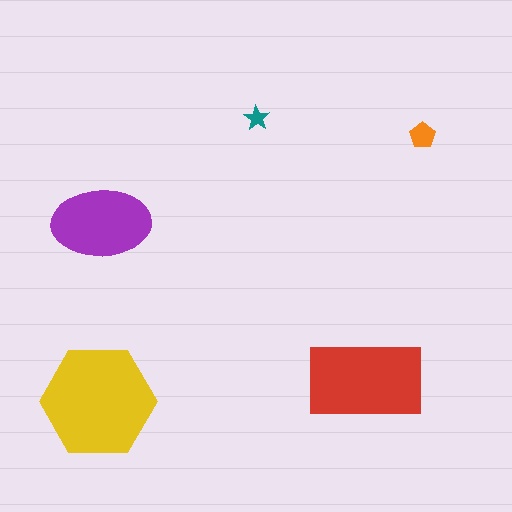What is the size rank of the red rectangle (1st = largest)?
2nd.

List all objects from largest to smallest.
The yellow hexagon, the red rectangle, the purple ellipse, the orange pentagon, the teal star.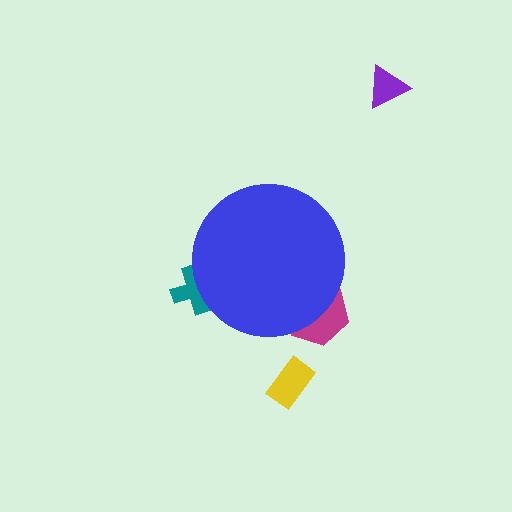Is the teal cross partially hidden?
Yes, the teal cross is partially hidden behind the blue circle.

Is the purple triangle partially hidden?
No, the purple triangle is fully visible.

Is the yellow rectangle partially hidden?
No, the yellow rectangle is fully visible.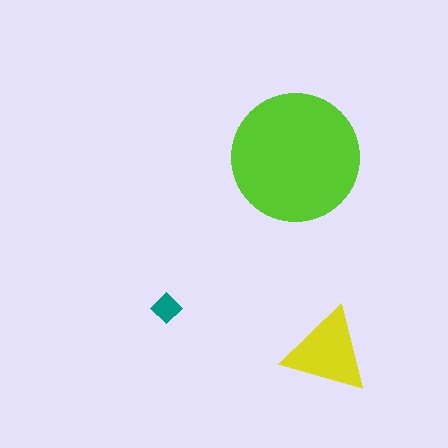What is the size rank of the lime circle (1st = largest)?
1st.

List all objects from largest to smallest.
The lime circle, the yellow triangle, the teal diamond.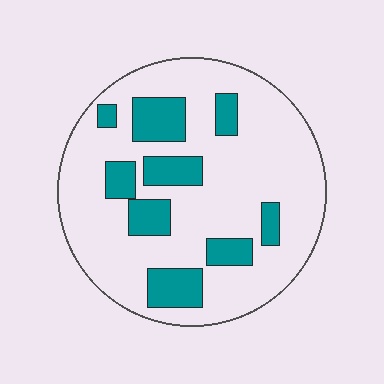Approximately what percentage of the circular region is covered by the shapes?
Approximately 20%.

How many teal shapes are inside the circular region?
9.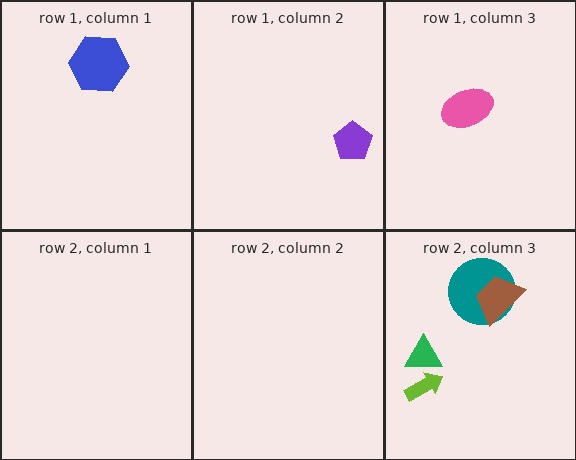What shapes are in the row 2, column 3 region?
The teal circle, the lime arrow, the green triangle, the brown trapezoid.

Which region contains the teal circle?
The row 2, column 3 region.